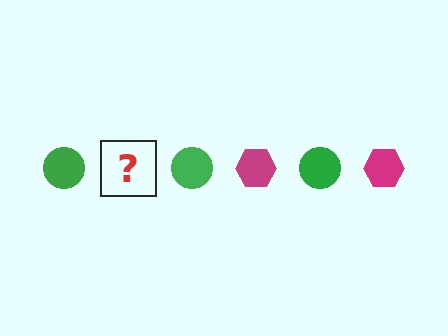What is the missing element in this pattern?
The missing element is a magenta hexagon.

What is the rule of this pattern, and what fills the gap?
The rule is that the pattern alternates between green circle and magenta hexagon. The gap should be filled with a magenta hexagon.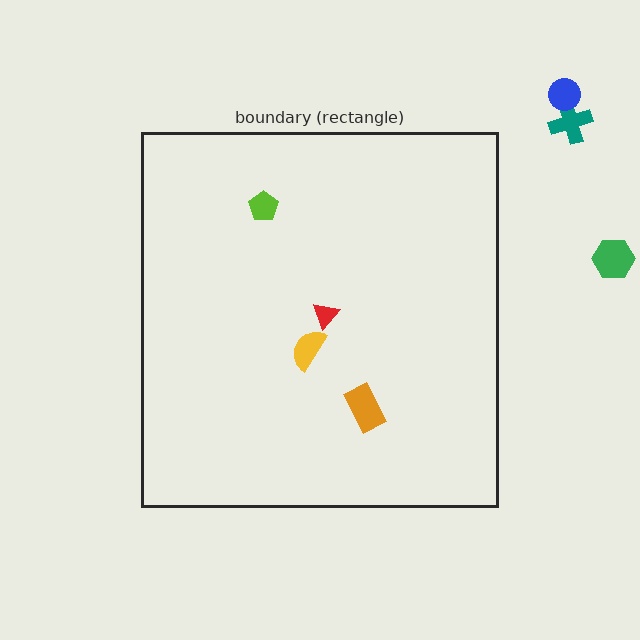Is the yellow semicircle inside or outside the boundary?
Inside.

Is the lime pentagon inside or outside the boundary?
Inside.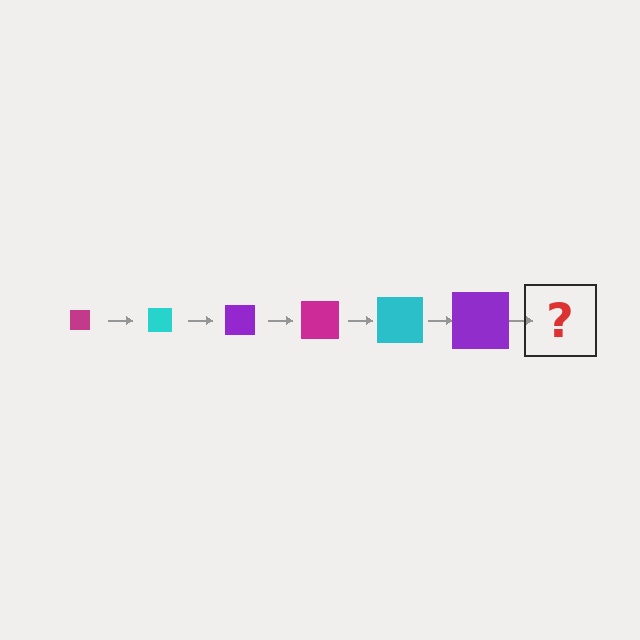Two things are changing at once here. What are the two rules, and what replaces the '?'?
The two rules are that the square grows larger each step and the color cycles through magenta, cyan, and purple. The '?' should be a magenta square, larger than the previous one.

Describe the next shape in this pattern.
It should be a magenta square, larger than the previous one.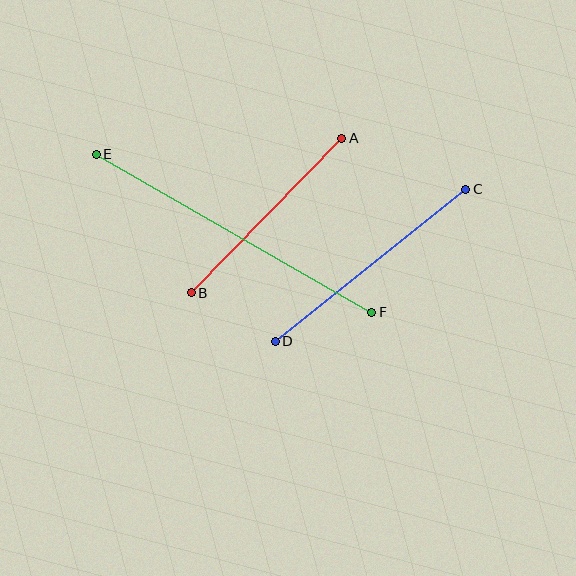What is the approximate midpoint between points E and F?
The midpoint is at approximately (234, 233) pixels.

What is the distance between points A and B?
The distance is approximately 216 pixels.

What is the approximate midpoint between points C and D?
The midpoint is at approximately (371, 265) pixels.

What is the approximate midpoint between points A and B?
The midpoint is at approximately (267, 215) pixels.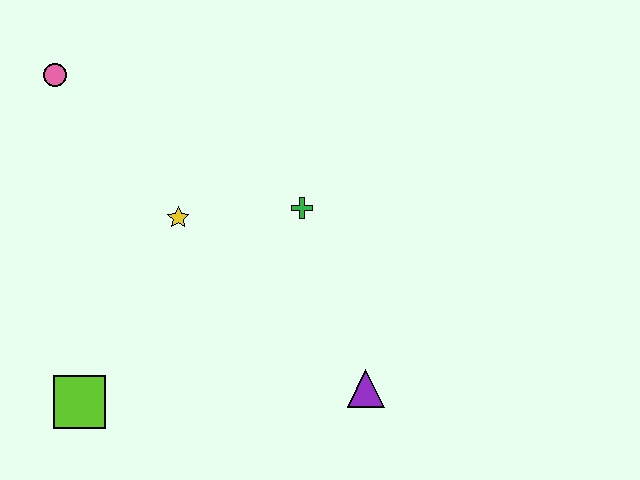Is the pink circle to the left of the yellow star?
Yes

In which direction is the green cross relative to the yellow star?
The green cross is to the right of the yellow star.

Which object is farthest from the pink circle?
The purple triangle is farthest from the pink circle.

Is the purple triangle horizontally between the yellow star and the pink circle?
No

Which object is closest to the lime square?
The yellow star is closest to the lime square.